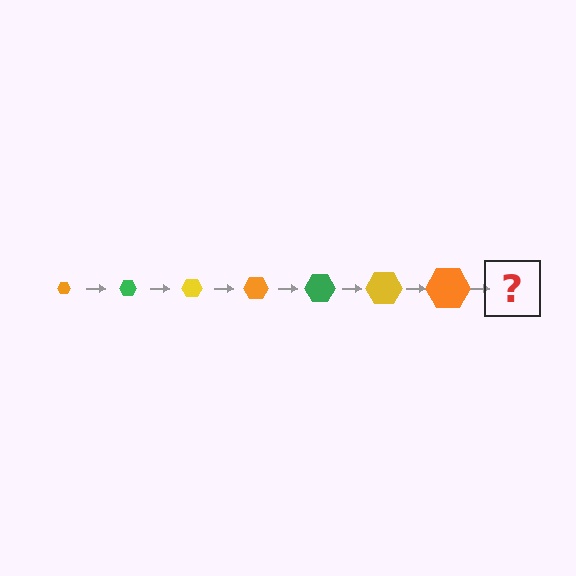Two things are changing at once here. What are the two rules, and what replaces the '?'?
The two rules are that the hexagon grows larger each step and the color cycles through orange, green, and yellow. The '?' should be a green hexagon, larger than the previous one.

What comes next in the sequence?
The next element should be a green hexagon, larger than the previous one.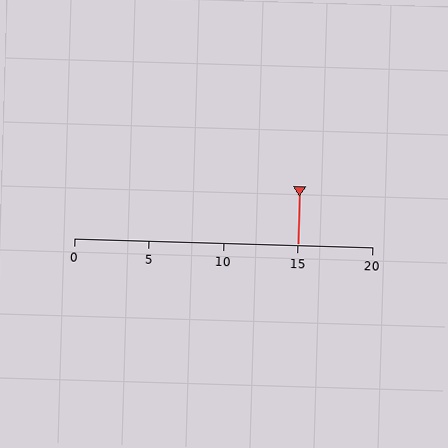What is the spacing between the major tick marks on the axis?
The major ticks are spaced 5 apart.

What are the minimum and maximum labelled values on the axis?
The axis runs from 0 to 20.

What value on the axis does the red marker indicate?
The marker indicates approximately 15.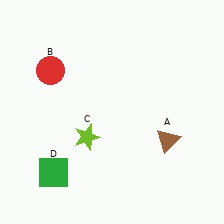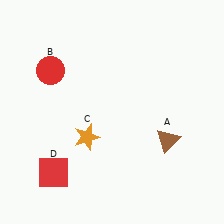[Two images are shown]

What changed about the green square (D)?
In Image 1, D is green. In Image 2, it changed to red.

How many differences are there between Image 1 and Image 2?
There are 2 differences between the two images.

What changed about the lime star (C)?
In Image 1, C is lime. In Image 2, it changed to orange.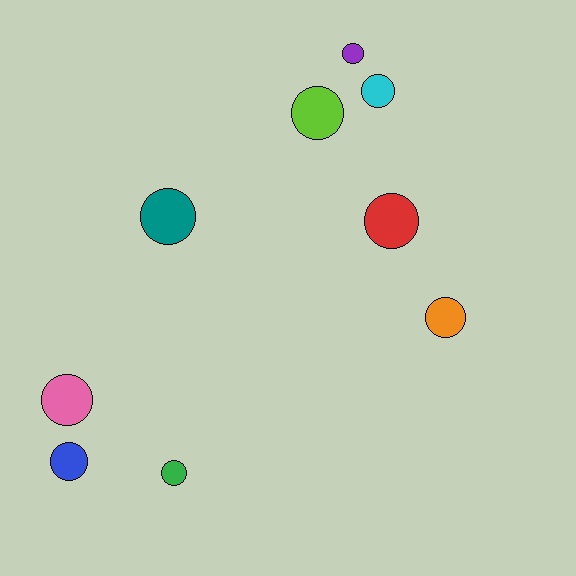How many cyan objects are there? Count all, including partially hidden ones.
There is 1 cyan object.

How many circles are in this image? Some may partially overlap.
There are 9 circles.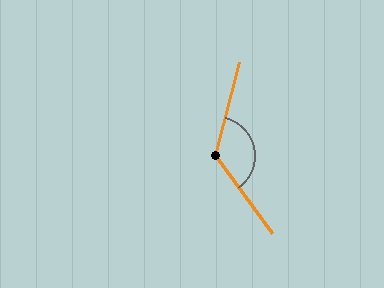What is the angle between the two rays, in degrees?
Approximately 130 degrees.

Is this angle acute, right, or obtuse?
It is obtuse.